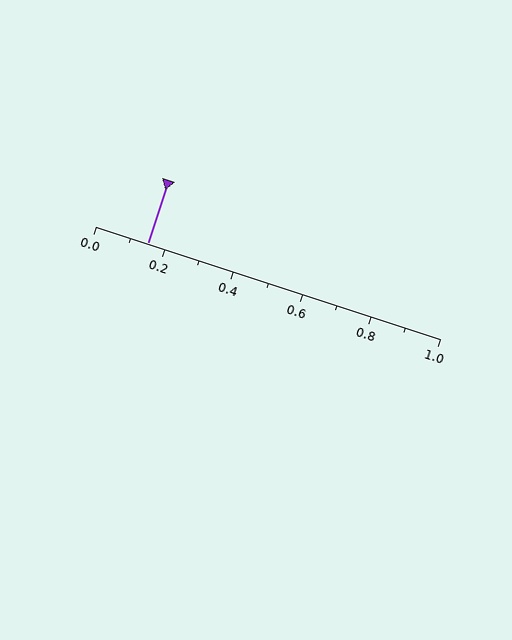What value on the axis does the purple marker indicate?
The marker indicates approximately 0.15.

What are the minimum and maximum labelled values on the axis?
The axis runs from 0.0 to 1.0.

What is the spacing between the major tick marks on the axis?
The major ticks are spaced 0.2 apart.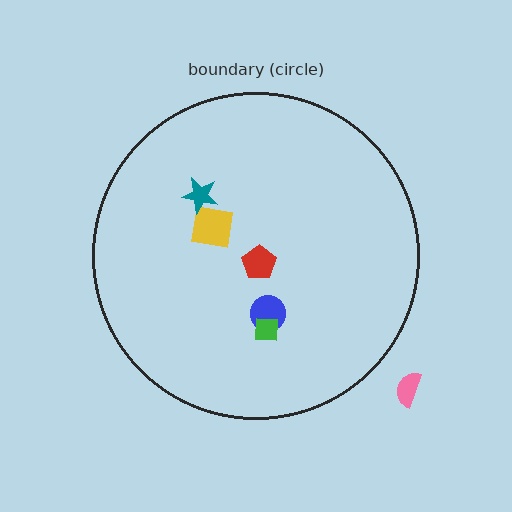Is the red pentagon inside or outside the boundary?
Inside.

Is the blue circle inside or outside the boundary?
Inside.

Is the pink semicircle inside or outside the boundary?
Outside.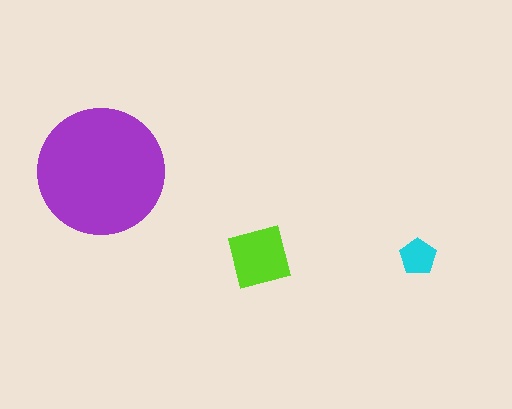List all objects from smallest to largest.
The cyan pentagon, the lime square, the purple circle.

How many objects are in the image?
There are 3 objects in the image.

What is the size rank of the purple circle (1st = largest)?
1st.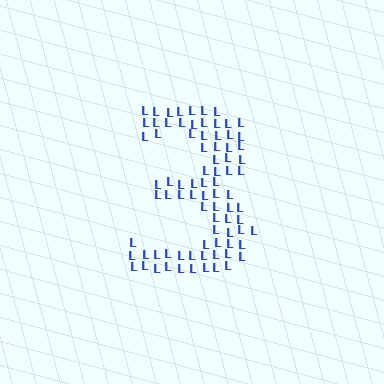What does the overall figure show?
The overall figure shows the digit 3.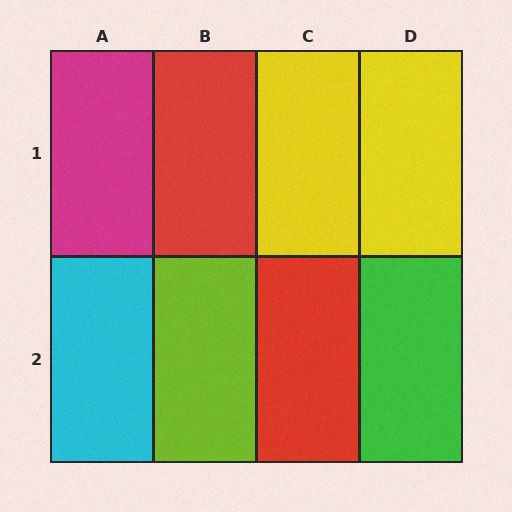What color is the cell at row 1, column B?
Red.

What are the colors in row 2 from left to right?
Cyan, lime, red, green.